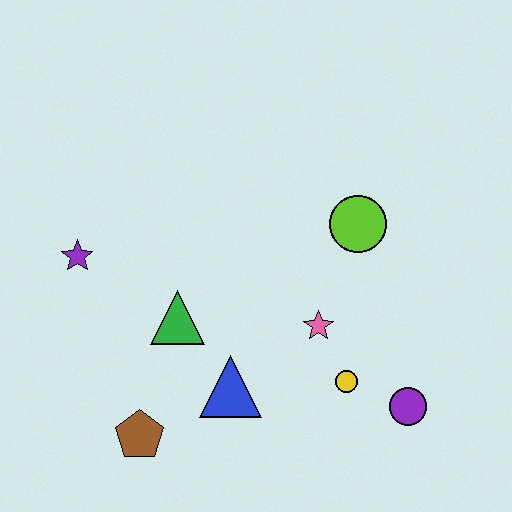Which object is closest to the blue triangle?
The green triangle is closest to the blue triangle.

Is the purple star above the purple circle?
Yes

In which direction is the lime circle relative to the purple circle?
The lime circle is above the purple circle.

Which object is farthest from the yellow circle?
The purple star is farthest from the yellow circle.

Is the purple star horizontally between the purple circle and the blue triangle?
No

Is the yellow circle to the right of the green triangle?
Yes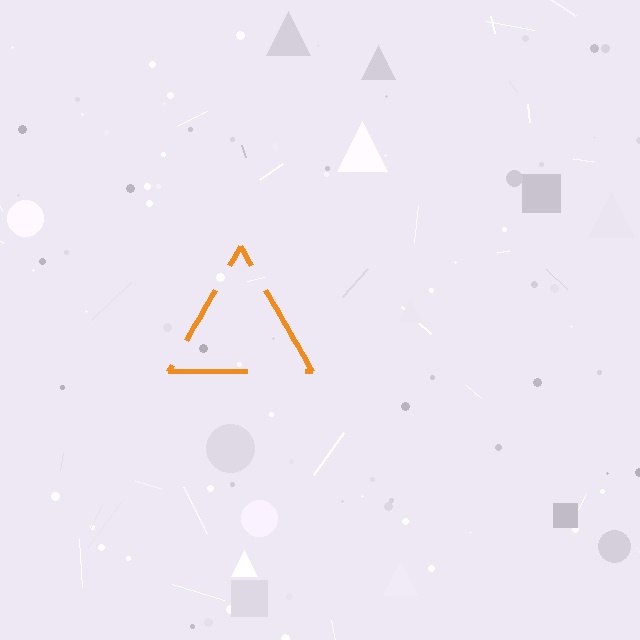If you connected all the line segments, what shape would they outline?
They would outline a triangle.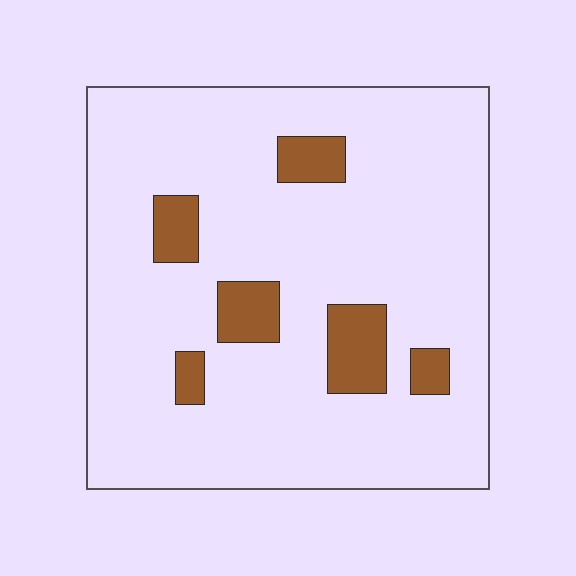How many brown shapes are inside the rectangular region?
6.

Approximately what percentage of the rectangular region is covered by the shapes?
Approximately 10%.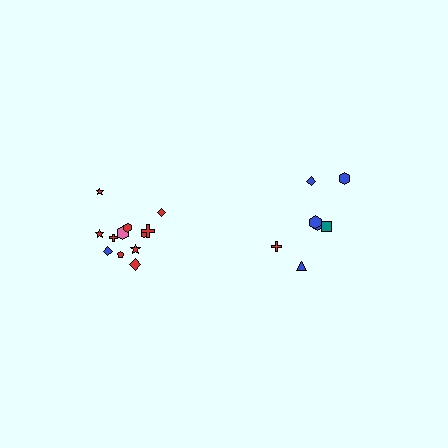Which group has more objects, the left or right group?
The left group.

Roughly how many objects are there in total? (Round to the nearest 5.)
Roughly 20 objects in total.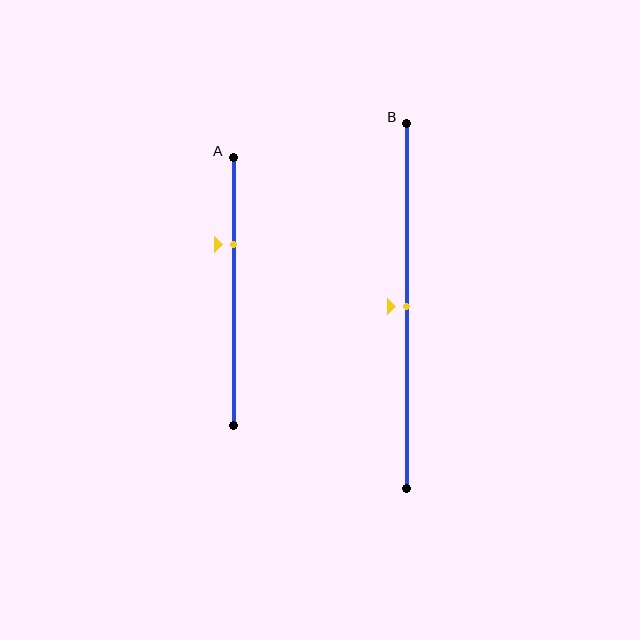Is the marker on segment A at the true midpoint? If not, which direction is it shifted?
No, the marker on segment A is shifted upward by about 17% of the segment length.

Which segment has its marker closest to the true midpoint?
Segment B has its marker closest to the true midpoint.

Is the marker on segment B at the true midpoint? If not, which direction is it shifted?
Yes, the marker on segment B is at the true midpoint.